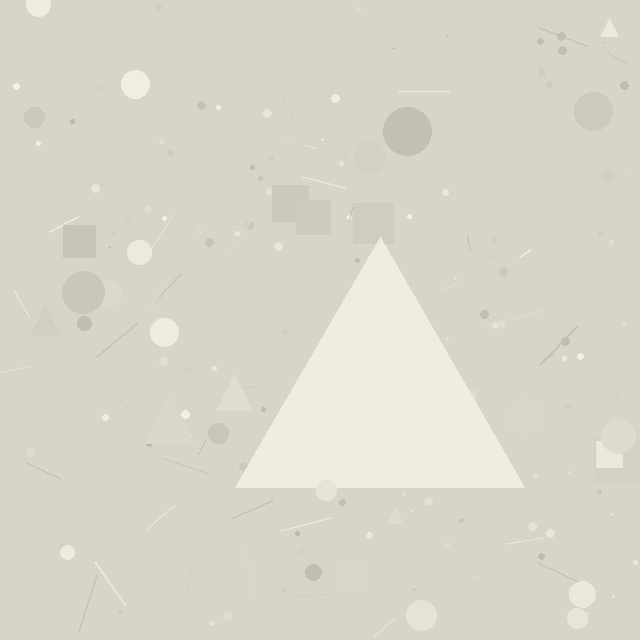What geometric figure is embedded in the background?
A triangle is embedded in the background.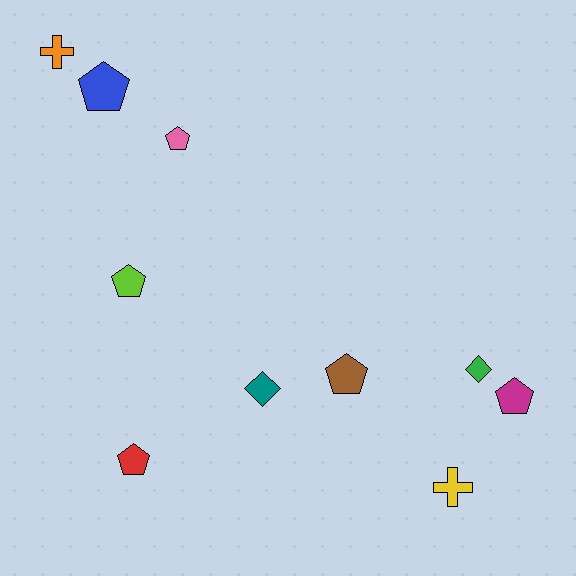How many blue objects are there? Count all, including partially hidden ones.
There is 1 blue object.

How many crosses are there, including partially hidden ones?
There are 2 crosses.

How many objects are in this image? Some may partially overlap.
There are 10 objects.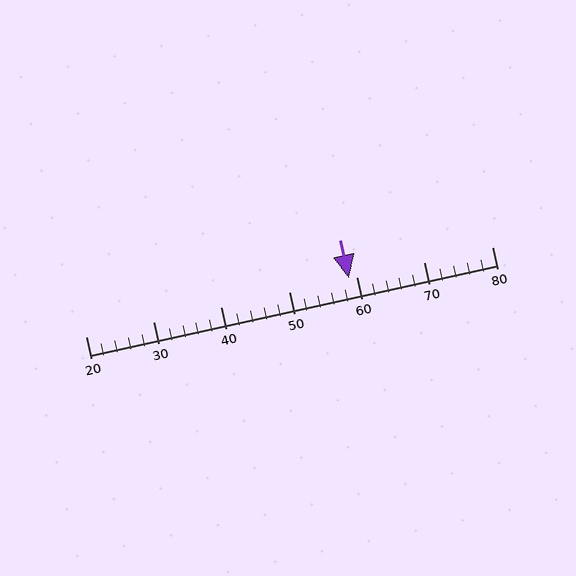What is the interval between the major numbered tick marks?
The major tick marks are spaced 10 units apart.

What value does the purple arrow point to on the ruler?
The purple arrow points to approximately 59.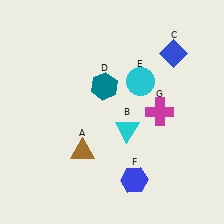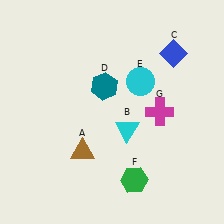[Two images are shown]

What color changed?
The hexagon (F) changed from blue in Image 1 to green in Image 2.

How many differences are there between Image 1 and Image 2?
There is 1 difference between the two images.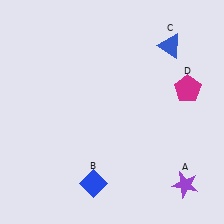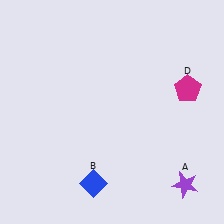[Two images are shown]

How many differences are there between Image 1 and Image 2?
There is 1 difference between the two images.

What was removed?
The blue triangle (C) was removed in Image 2.